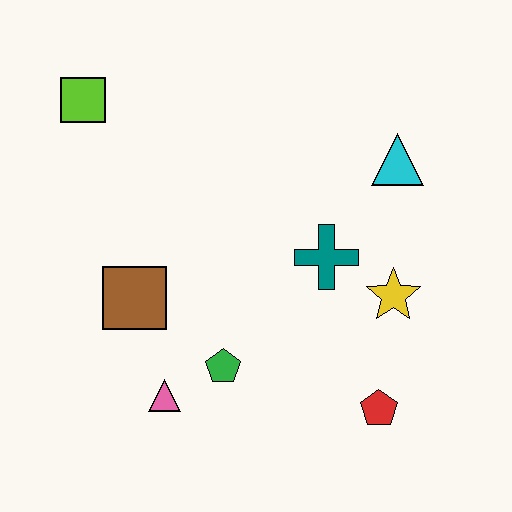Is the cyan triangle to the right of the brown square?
Yes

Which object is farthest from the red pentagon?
The lime square is farthest from the red pentagon.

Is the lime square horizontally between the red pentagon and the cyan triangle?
No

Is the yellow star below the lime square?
Yes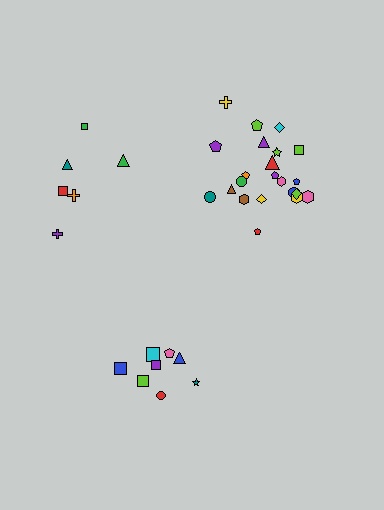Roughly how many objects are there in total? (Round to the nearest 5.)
Roughly 35 objects in total.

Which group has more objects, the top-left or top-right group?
The top-right group.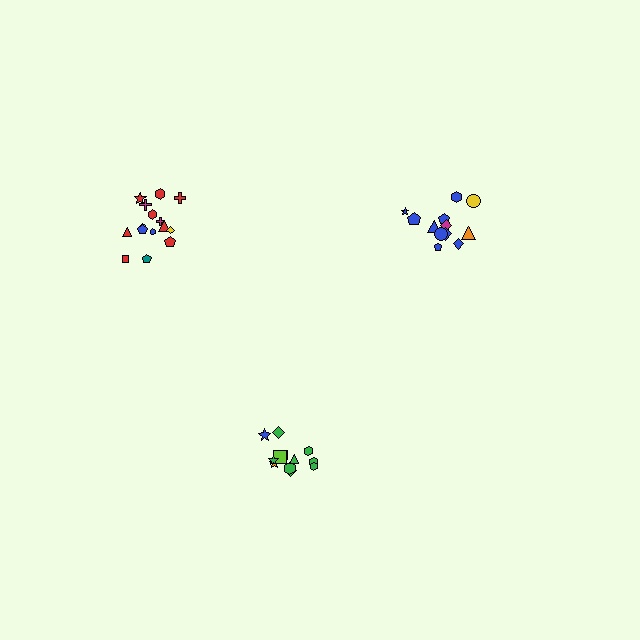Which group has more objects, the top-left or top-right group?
The top-left group.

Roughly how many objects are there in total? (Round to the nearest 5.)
Roughly 40 objects in total.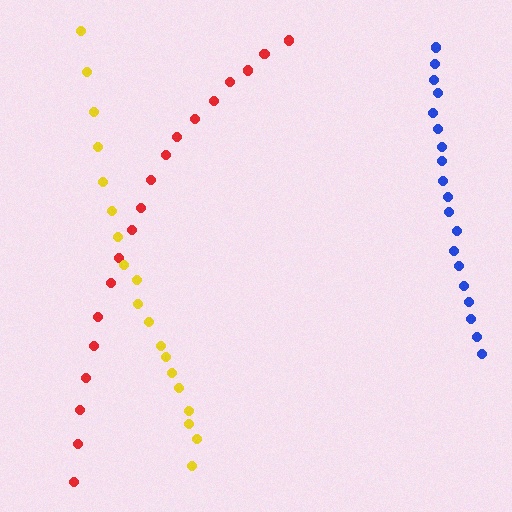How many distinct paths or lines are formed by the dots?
There are 3 distinct paths.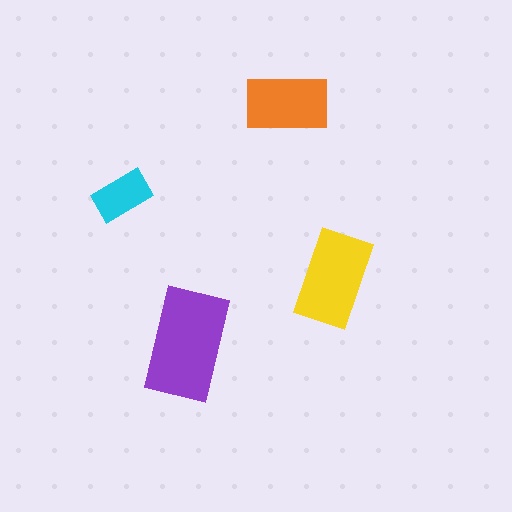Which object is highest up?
The orange rectangle is topmost.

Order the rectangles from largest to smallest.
the purple one, the yellow one, the orange one, the cyan one.